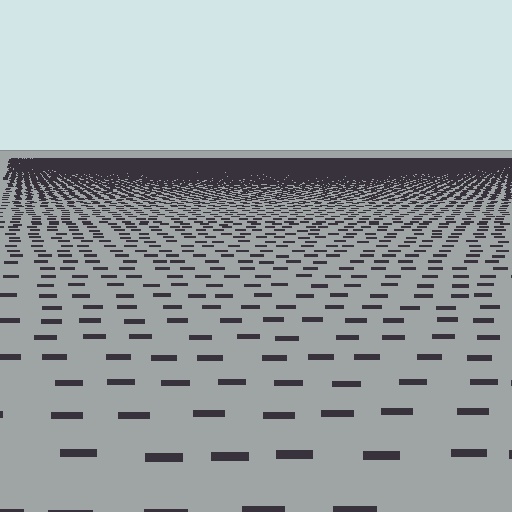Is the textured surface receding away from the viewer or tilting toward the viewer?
The surface is receding away from the viewer. Texture elements get smaller and denser toward the top.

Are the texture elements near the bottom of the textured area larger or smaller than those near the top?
Larger. Near the bottom, elements are closer to the viewer and appear at a bigger on-screen size.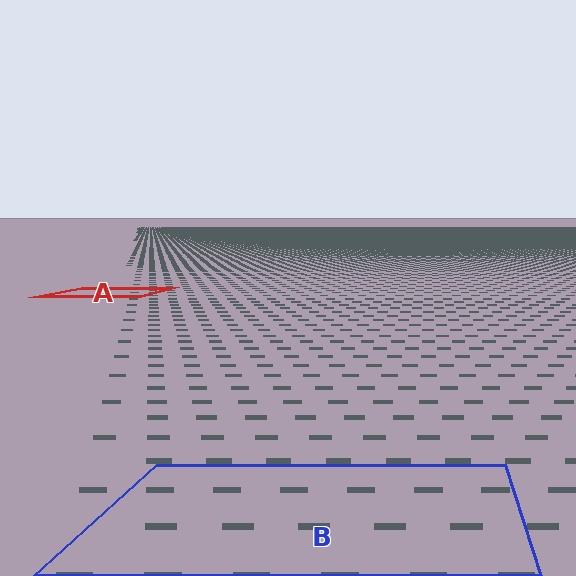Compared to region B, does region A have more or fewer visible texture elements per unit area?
Region A has more texture elements per unit area — they are packed more densely because it is farther away.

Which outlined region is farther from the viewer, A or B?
Region A is farther from the viewer — the texture elements inside it appear smaller and more densely packed.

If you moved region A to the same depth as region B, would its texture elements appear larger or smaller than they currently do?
They would appear larger. At a closer depth, the same texture elements are projected at a bigger on-screen size.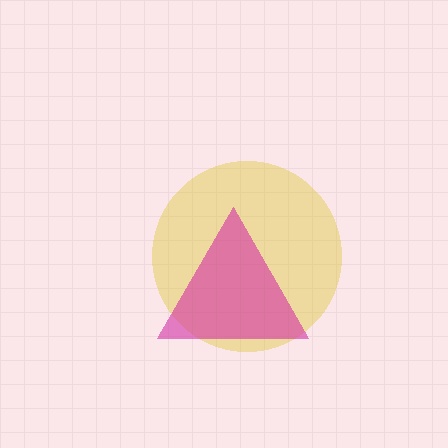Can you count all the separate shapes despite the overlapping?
Yes, there are 2 separate shapes.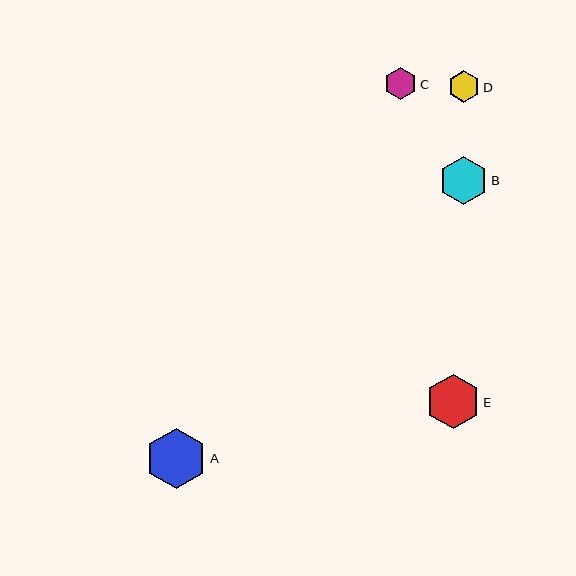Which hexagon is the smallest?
Hexagon D is the smallest with a size of approximately 32 pixels.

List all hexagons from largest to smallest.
From largest to smallest: A, E, B, C, D.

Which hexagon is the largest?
Hexagon A is the largest with a size of approximately 61 pixels.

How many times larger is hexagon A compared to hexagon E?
Hexagon A is approximately 1.1 times the size of hexagon E.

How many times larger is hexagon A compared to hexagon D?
Hexagon A is approximately 1.9 times the size of hexagon D.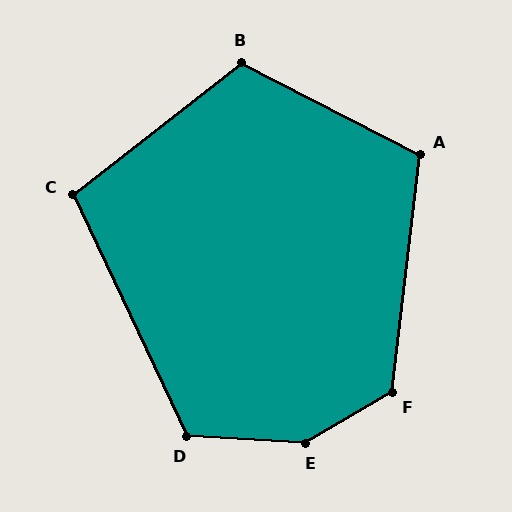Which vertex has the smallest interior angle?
C, at approximately 103 degrees.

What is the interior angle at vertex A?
Approximately 110 degrees (obtuse).